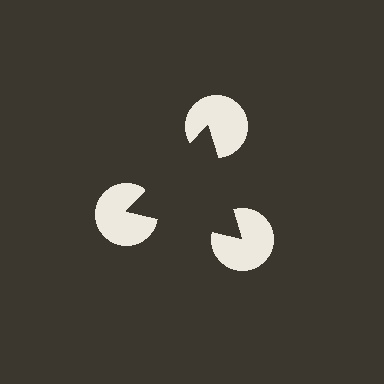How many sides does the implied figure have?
3 sides.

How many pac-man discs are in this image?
There are 3 — one at each vertex of the illusory triangle.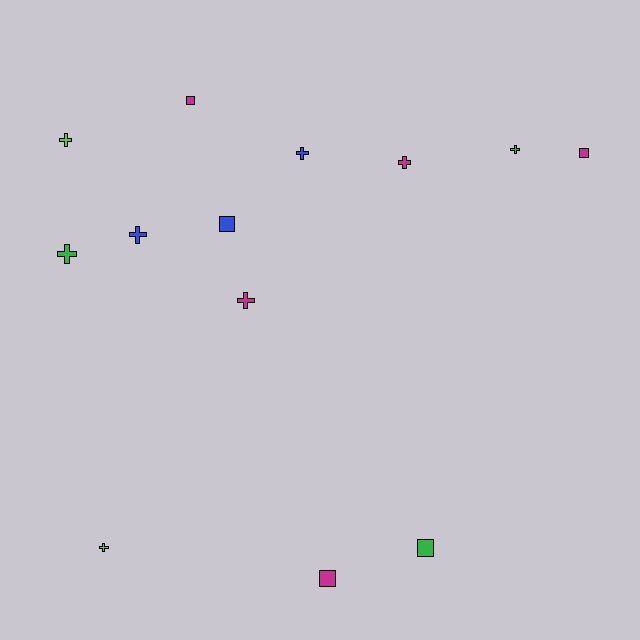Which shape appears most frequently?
Cross, with 8 objects.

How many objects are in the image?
There are 13 objects.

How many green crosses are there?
There are 2 green crosses.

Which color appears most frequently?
Magenta, with 5 objects.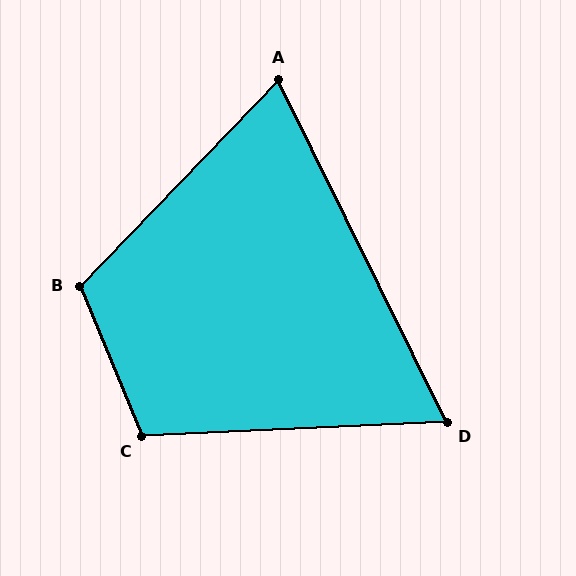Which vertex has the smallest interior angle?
D, at approximately 66 degrees.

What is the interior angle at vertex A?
Approximately 70 degrees (acute).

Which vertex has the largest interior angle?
B, at approximately 114 degrees.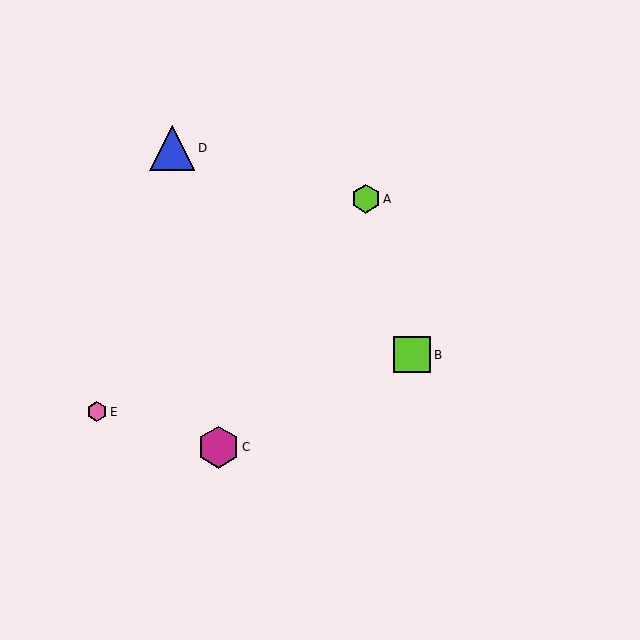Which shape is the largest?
The blue triangle (labeled D) is the largest.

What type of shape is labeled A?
Shape A is a lime hexagon.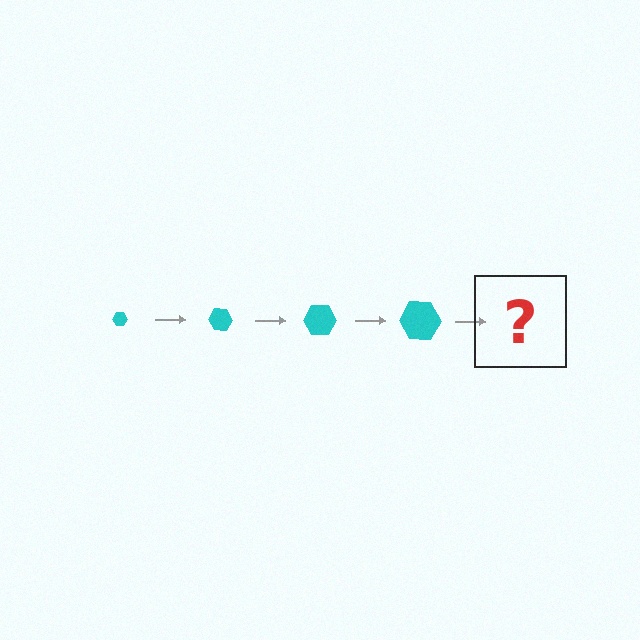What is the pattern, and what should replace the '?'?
The pattern is that the hexagon gets progressively larger each step. The '?' should be a cyan hexagon, larger than the previous one.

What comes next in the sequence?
The next element should be a cyan hexagon, larger than the previous one.